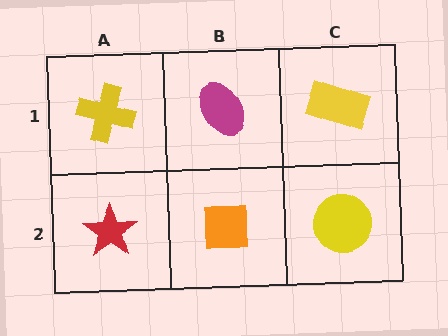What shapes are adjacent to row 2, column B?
A magenta ellipse (row 1, column B), a red star (row 2, column A), a yellow circle (row 2, column C).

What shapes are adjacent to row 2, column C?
A yellow rectangle (row 1, column C), an orange square (row 2, column B).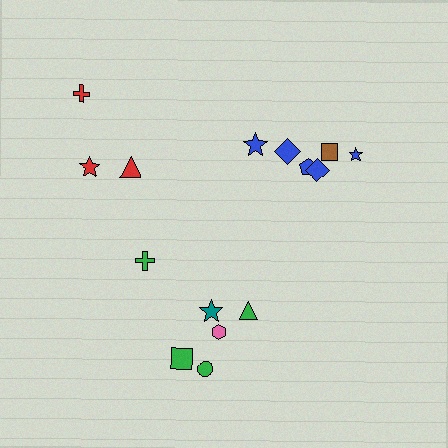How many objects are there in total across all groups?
There are 17 objects.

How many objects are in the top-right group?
There are 6 objects.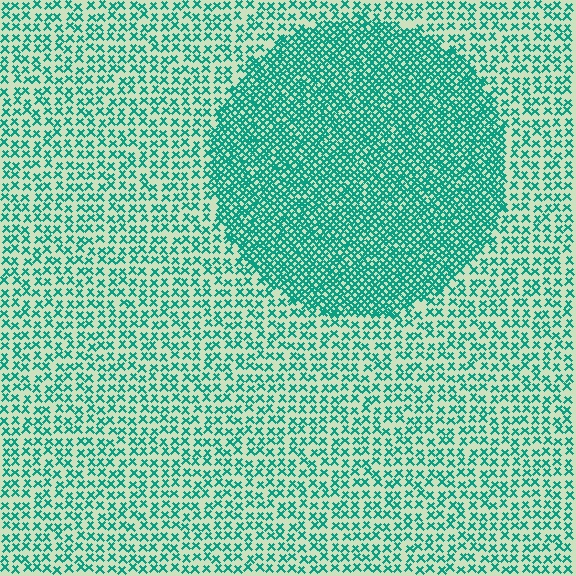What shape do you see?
I see a circle.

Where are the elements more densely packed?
The elements are more densely packed inside the circle boundary.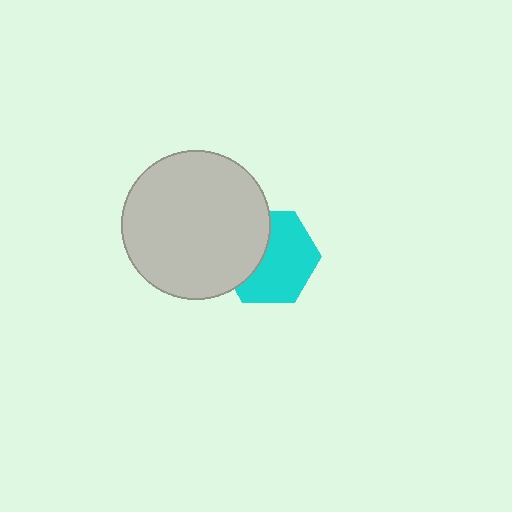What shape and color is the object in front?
The object in front is a light gray circle.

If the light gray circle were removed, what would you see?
You would see the complete cyan hexagon.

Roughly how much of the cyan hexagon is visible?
About half of it is visible (roughly 63%).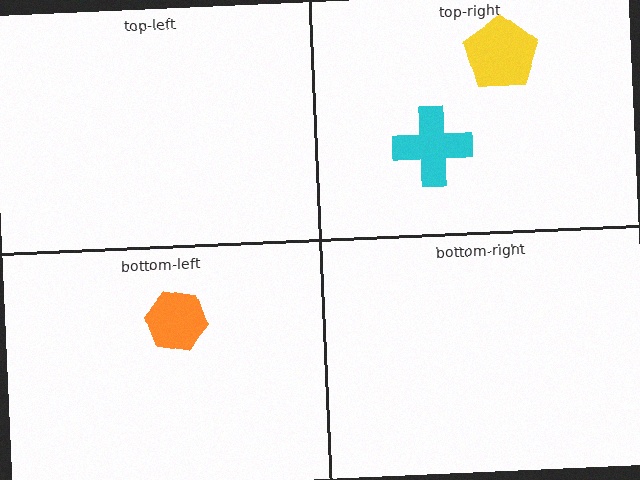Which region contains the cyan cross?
The top-right region.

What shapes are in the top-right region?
The yellow pentagon, the cyan cross.